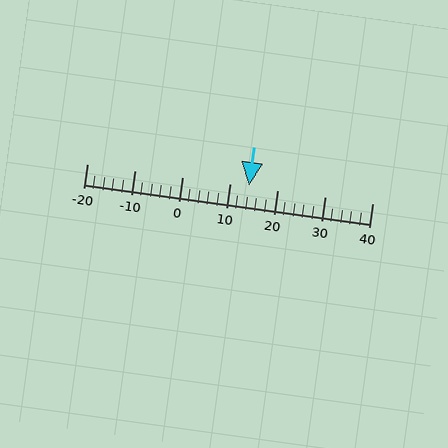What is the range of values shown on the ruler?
The ruler shows values from -20 to 40.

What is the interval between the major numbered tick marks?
The major tick marks are spaced 10 units apart.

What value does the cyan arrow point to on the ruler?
The cyan arrow points to approximately 14.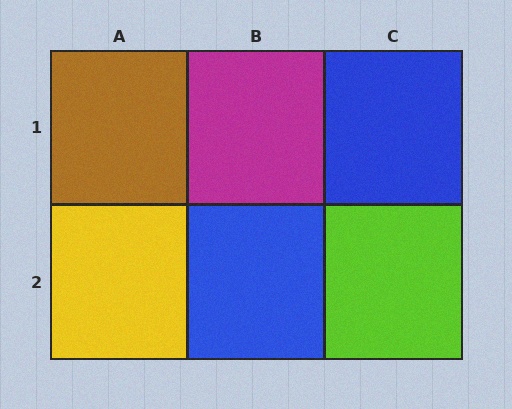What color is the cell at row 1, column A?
Brown.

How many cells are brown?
1 cell is brown.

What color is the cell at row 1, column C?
Blue.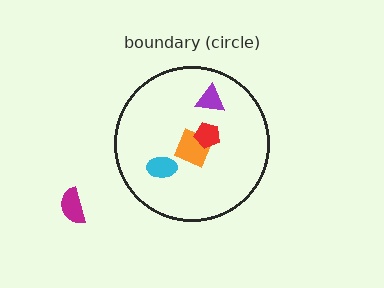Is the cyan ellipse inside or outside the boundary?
Inside.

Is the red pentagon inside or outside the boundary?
Inside.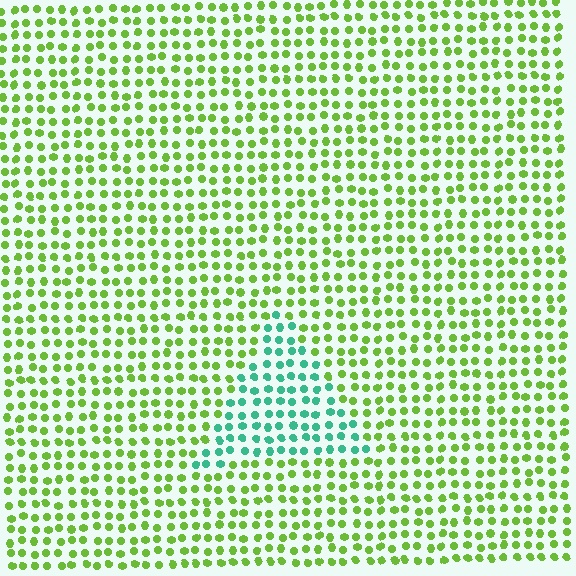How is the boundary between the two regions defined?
The boundary is defined purely by a slight shift in hue (about 62 degrees). Spacing, size, and orientation are identical on both sides.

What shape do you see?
I see a triangle.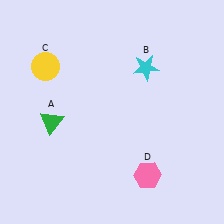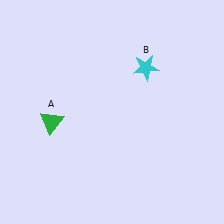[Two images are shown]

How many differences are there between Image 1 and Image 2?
There are 2 differences between the two images.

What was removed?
The yellow circle (C), the pink hexagon (D) were removed in Image 2.